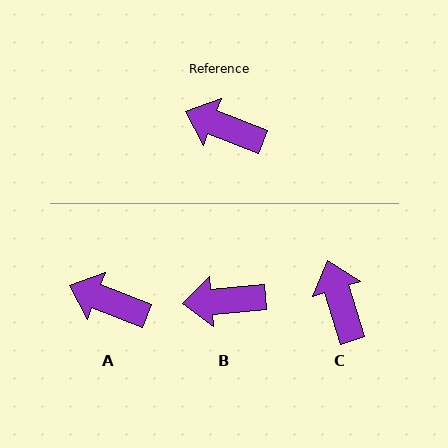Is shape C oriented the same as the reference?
No, it is off by about 52 degrees.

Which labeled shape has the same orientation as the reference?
A.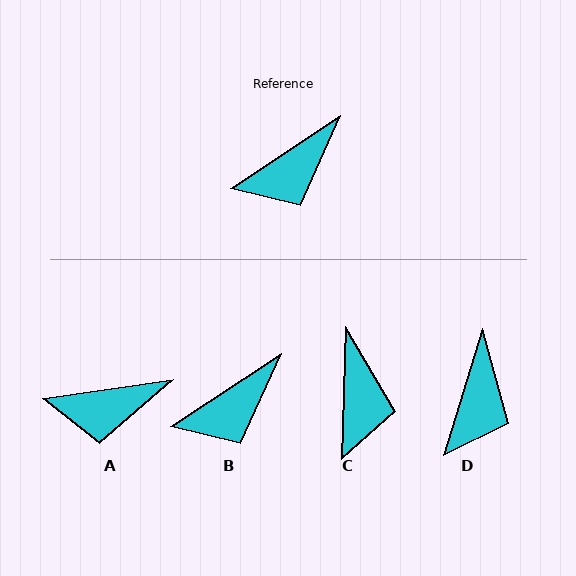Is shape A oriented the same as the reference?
No, it is off by about 25 degrees.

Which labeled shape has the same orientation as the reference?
B.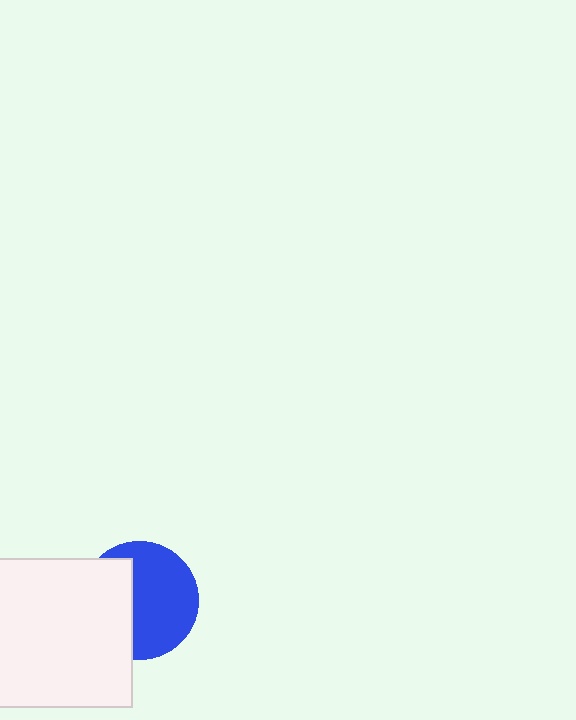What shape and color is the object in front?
The object in front is a white square.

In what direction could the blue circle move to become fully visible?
The blue circle could move right. That would shift it out from behind the white square entirely.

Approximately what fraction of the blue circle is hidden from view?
Roughly 40% of the blue circle is hidden behind the white square.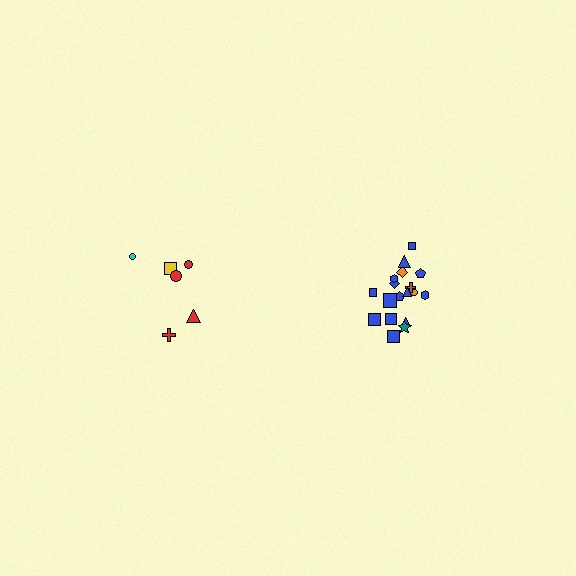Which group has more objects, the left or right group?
The right group.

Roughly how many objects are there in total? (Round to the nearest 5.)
Roughly 25 objects in total.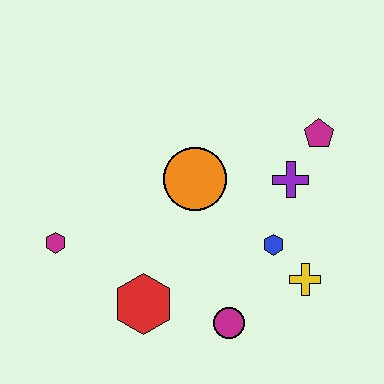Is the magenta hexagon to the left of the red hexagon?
Yes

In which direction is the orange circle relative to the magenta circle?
The orange circle is above the magenta circle.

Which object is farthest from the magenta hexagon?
The magenta pentagon is farthest from the magenta hexagon.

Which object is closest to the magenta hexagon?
The red hexagon is closest to the magenta hexagon.